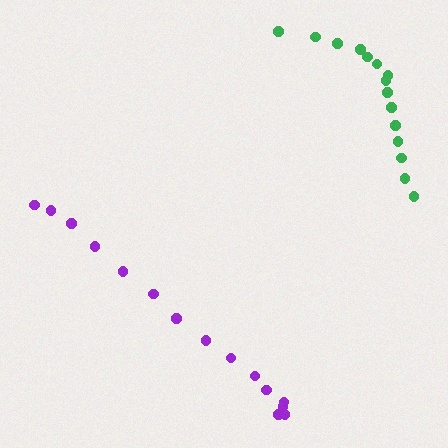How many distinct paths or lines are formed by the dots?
There are 2 distinct paths.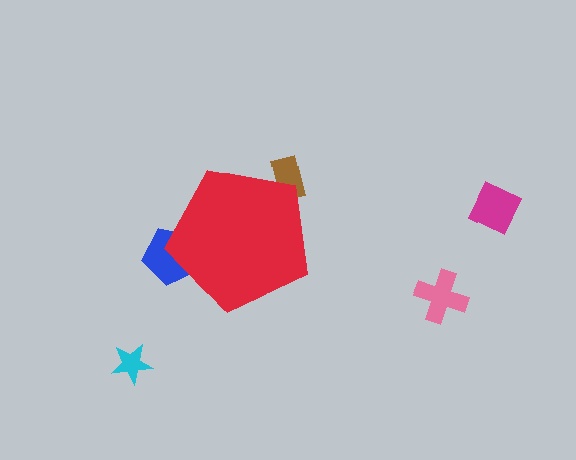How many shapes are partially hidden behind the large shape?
2 shapes are partially hidden.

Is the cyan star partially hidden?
No, the cyan star is fully visible.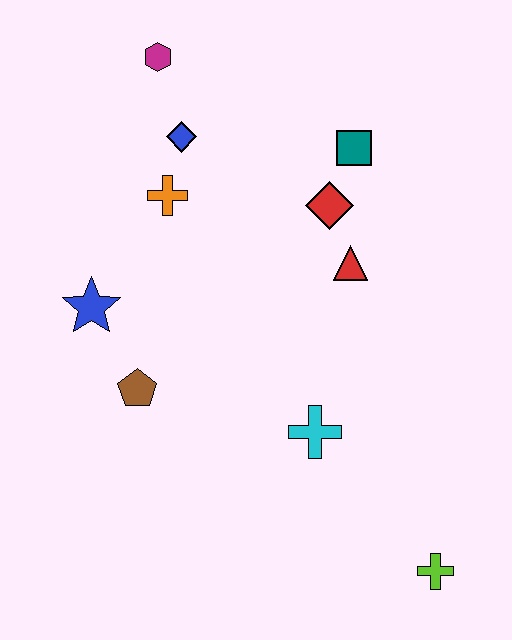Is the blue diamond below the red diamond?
No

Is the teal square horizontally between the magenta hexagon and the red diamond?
No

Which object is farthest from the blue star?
The lime cross is farthest from the blue star.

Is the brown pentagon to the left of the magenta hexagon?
Yes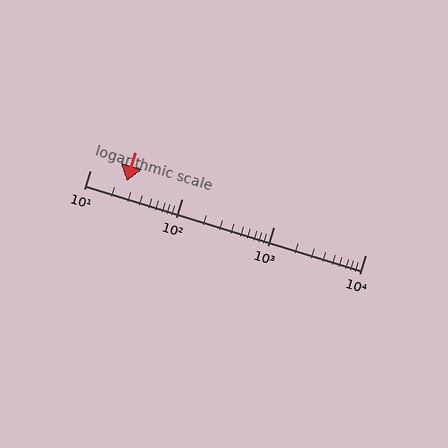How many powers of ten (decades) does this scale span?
The scale spans 3 decades, from 10 to 10000.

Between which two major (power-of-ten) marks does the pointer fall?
The pointer is between 10 and 100.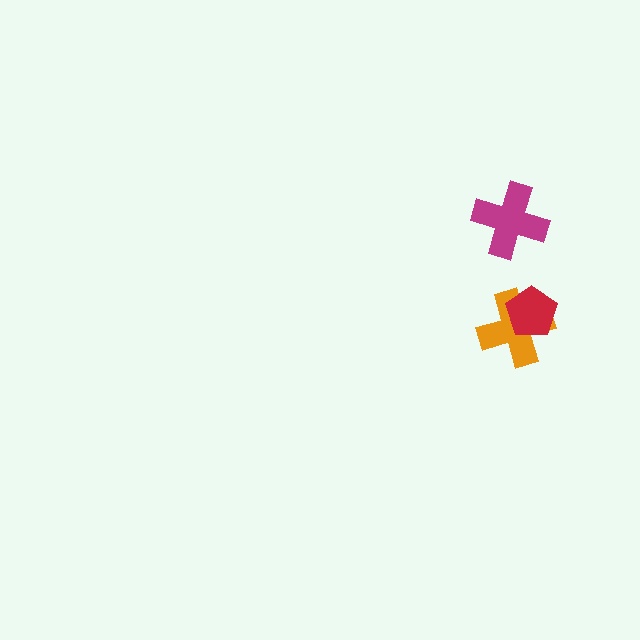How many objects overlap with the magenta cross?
0 objects overlap with the magenta cross.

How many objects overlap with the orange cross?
1 object overlaps with the orange cross.